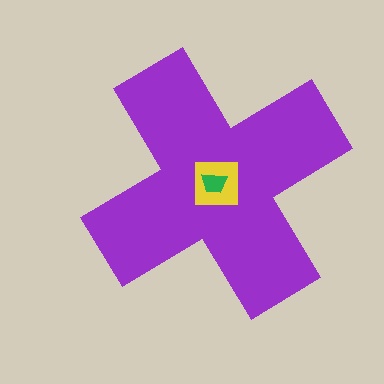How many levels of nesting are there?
3.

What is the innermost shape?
The green trapezoid.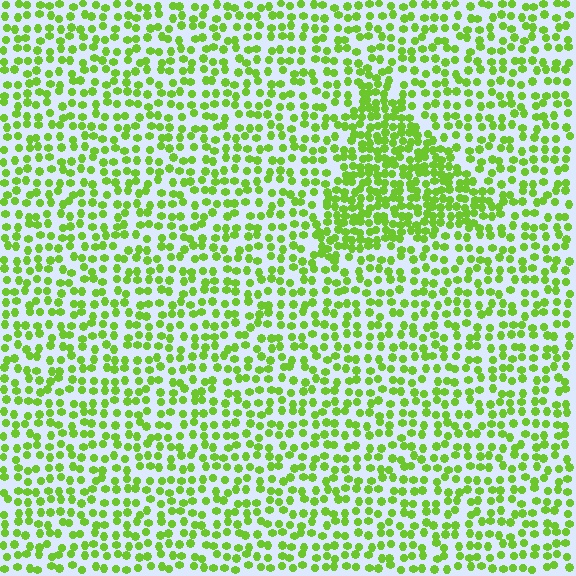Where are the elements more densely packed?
The elements are more densely packed inside the triangle boundary.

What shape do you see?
I see a triangle.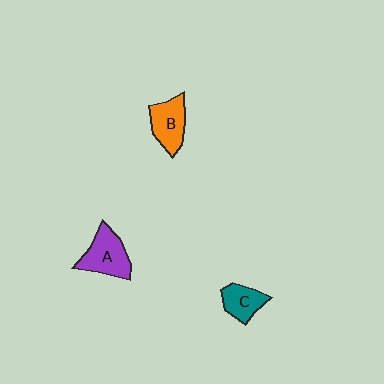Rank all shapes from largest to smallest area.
From largest to smallest: A (purple), B (orange), C (teal).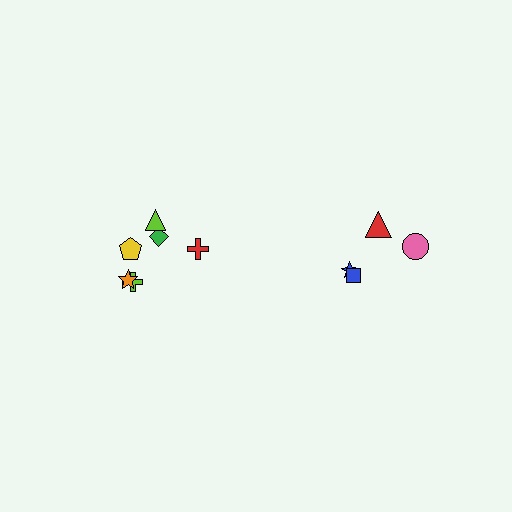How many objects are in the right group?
There are 4 objects.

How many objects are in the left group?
There are 6 objects.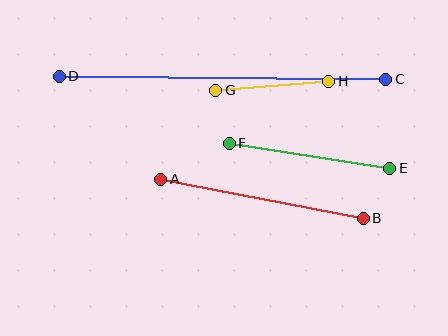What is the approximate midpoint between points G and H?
The midpoint is at approximately (272, 86) pixels.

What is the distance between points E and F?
The distance is approximately 162 pixels.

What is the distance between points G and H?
The distance is approximately 113 pixels.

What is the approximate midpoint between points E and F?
The midpoint is at approximately (309, 156) pixels.